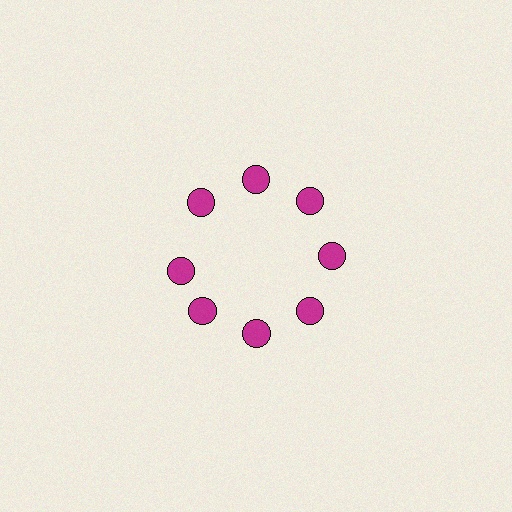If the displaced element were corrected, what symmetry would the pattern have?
It would have 8-fold rotational symmetry — the pattern would map onto itself every 45 degrees.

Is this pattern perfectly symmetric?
No. The 8 magenta circles are arranged in a ring, but one element near the 9 o'clock position is rotated out of alignment along the ring, breaking the 8-fold rotational symmetry.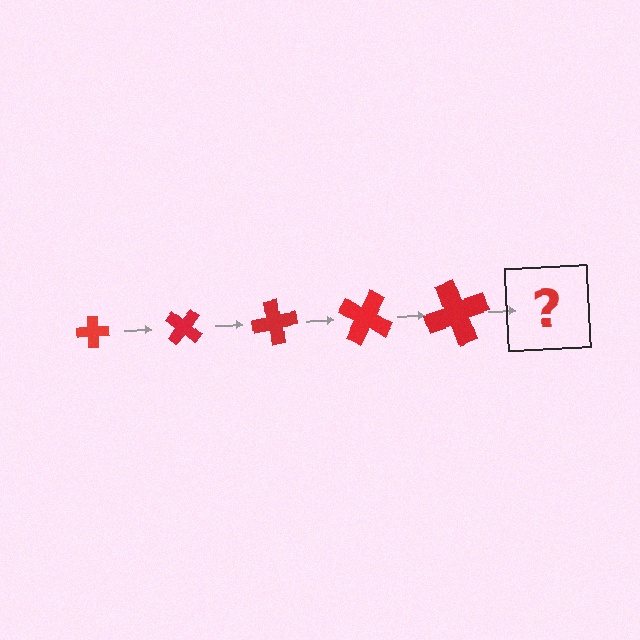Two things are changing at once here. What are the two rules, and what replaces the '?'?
The two rules are that the cross grows larger each step and it rotates 40 degrees each step. The '?' should be a cross, larger than the previous one and rotated 200 degrees from the start.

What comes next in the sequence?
The next element should be a cross, larger than the previous one and rotated 200 degrees from the start.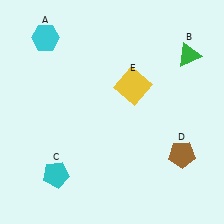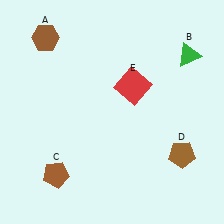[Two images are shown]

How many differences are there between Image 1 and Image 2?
There are 3 differences between the two images.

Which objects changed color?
A changed from cyan to brown. C changed from cyan to brown. E changed from yellow to red.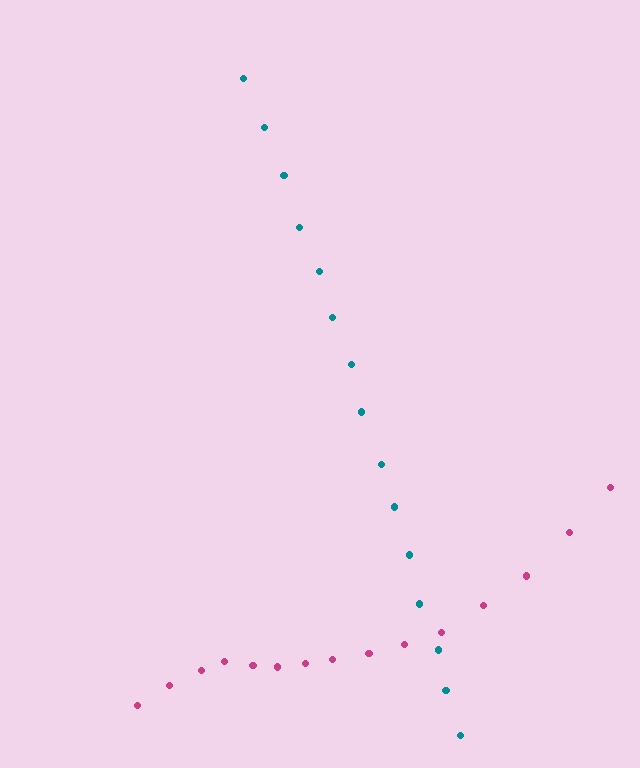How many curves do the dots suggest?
There are 2 distinct paths.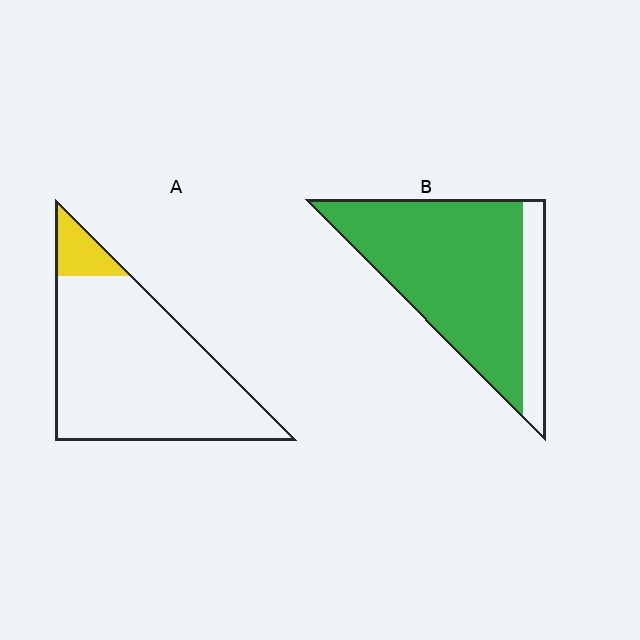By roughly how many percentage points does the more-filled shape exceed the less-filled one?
By roughly 70 percentage points (B over A).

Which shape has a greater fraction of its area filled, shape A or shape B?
Shape B.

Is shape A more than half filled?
No.